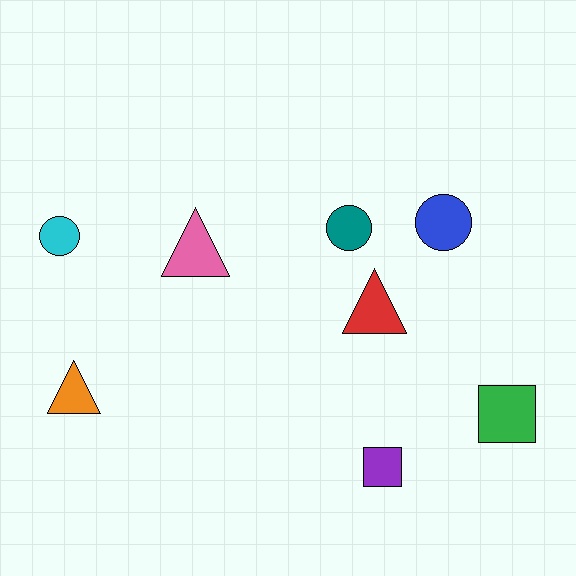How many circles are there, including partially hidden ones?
There are 3 circles.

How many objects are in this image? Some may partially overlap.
There are 8 objects.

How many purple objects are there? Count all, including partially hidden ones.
There is 1 purple object.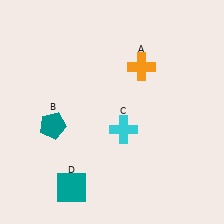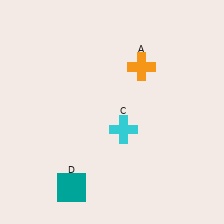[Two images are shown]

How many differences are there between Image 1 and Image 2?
There is 1 difference between the two images.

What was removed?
The teal pentagon (B) was removed in Image 2.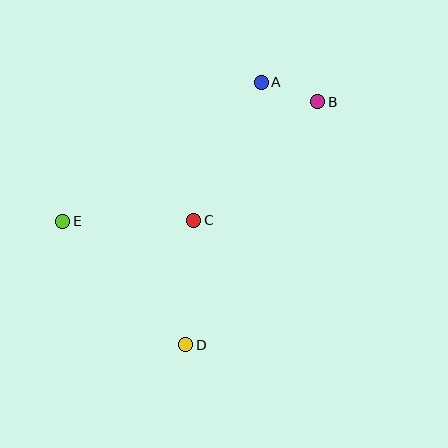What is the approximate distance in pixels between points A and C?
The distance between A and C is approximately 153 pixels.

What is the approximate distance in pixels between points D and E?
The distance between D and E is approximately 175 pixels.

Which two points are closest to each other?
Points A and B are closest to each other.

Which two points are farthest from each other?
Points B and E are farthest from each other.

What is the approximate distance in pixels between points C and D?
The distance between C and D is approximately 125 pixels.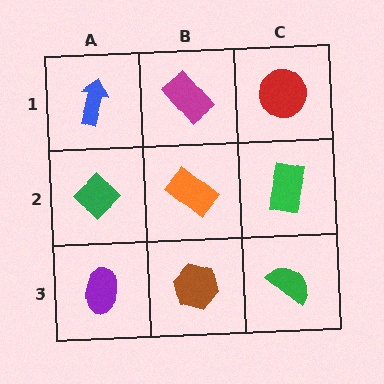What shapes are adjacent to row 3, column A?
A green diamond (row 2, column A), a brown hexagon (row 3, column B).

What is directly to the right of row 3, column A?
A brown hexagon.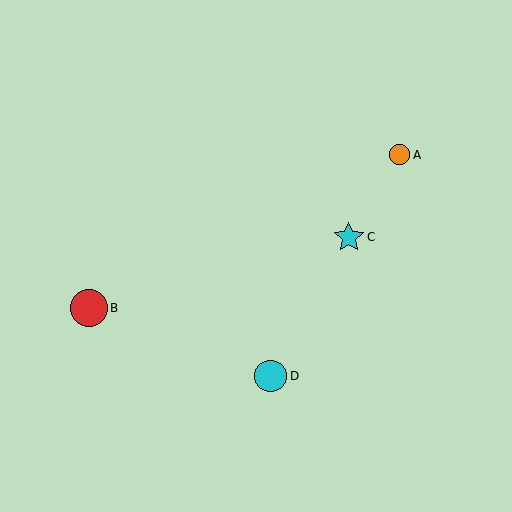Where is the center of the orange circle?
The center of the orange circle is at (400, 155).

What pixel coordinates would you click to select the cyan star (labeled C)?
Click at (349, 237) to select the cyan star C.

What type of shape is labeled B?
Shape B is a red circle.